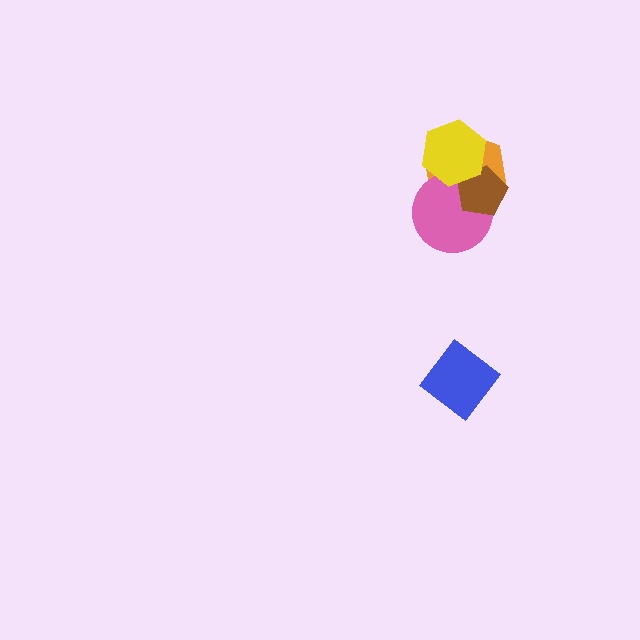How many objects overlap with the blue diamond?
0 objects overlap with the blue diamond.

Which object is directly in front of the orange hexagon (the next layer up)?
The pink circle is directly in front of the orange hexagon.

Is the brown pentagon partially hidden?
Yes, it is partially covered by another shape.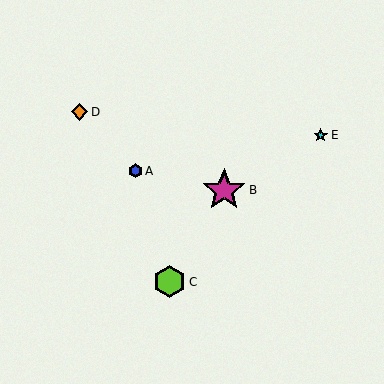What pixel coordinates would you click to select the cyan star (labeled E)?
Click at (321, 135) to select the cyan star E.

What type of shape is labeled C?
Shape C is a lime hexagon.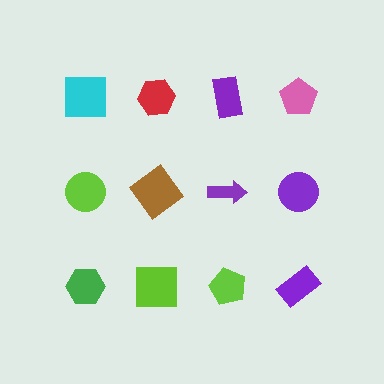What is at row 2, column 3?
A purple arrow.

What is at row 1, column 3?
A purple rectangle.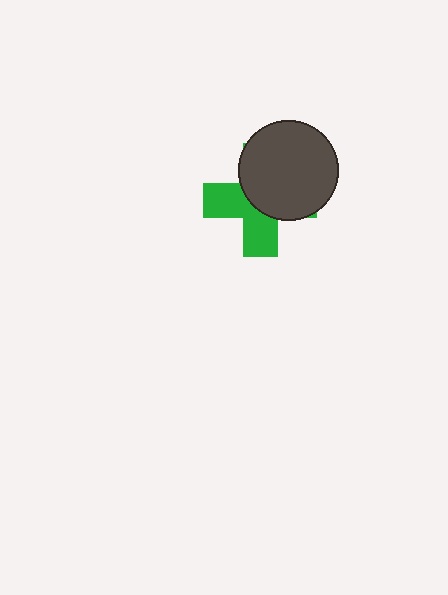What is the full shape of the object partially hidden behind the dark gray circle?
The partially hidden object is a green cross.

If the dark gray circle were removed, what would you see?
You would see the complete green cross.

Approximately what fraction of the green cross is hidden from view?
Roughly 55% of the green cross is hidden behind the dark gray circle.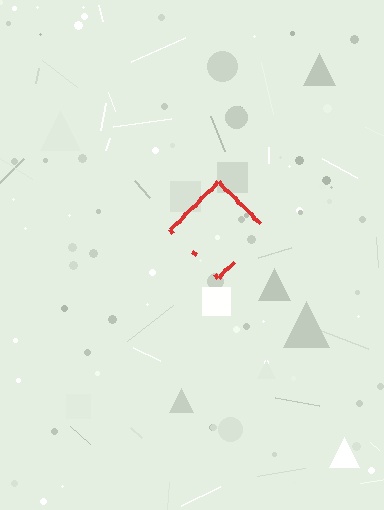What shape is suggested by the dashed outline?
The dashed outline suggests a diamond.